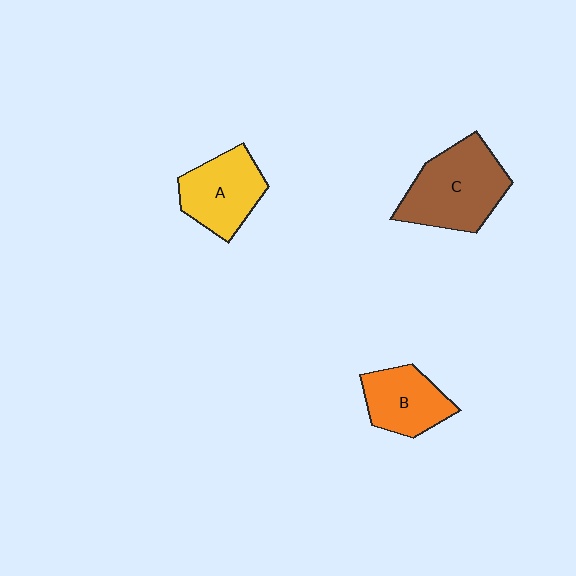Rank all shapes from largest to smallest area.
From largest to smallest: C (brown), A (yellow), B (orange).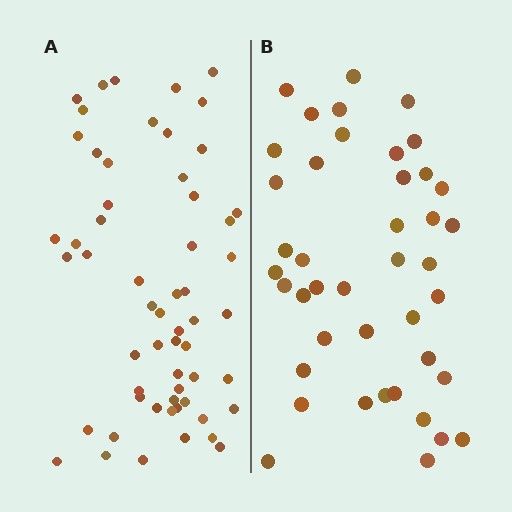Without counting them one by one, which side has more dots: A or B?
Region A (the left region) has more dots.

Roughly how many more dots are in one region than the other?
Region A has approximately 15 more dots than region B.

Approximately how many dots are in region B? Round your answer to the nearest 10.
About 40 dots. (The exact count is 42, which rounds to 40.)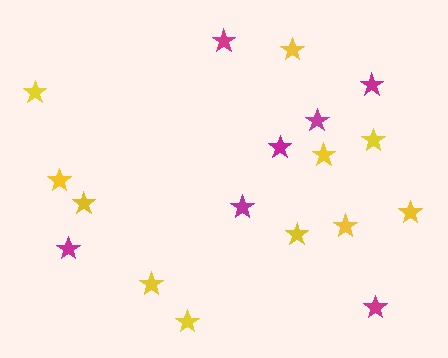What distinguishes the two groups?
There are 2 groups: one group of magenta stars (7) and one group of yellow stars (11).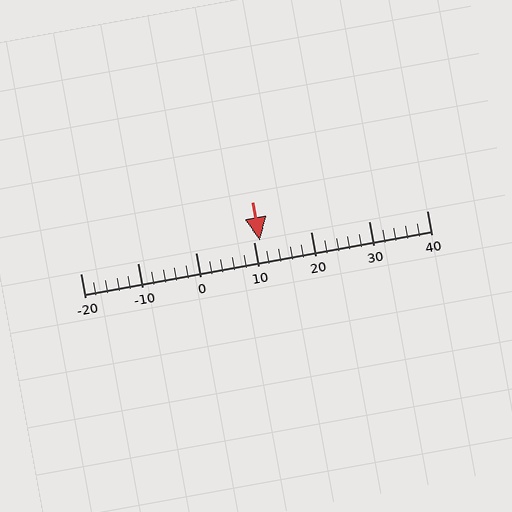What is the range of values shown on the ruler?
The ruler shows values from -20 to 40.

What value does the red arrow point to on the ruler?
The red arrow points to approximately 11.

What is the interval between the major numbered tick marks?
The major tick marks are spaced 10 units apart.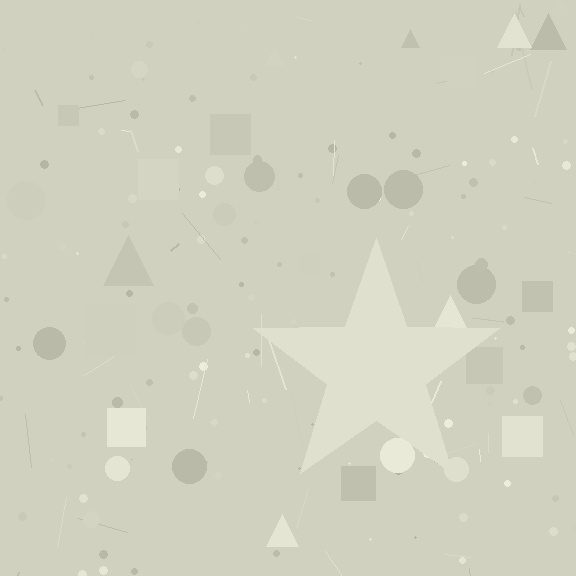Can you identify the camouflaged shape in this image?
The camouflaged shape is a star.